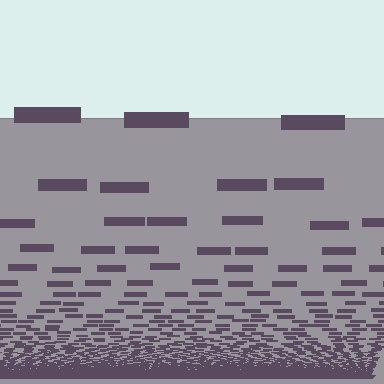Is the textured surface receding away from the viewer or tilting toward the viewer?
The surface appears to tilt toward the viewer. Texture elements get larger and sparser toward the top.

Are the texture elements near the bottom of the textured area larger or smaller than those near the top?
Smaller. The gradient is inverted — elements near the bottom are smaller and denser.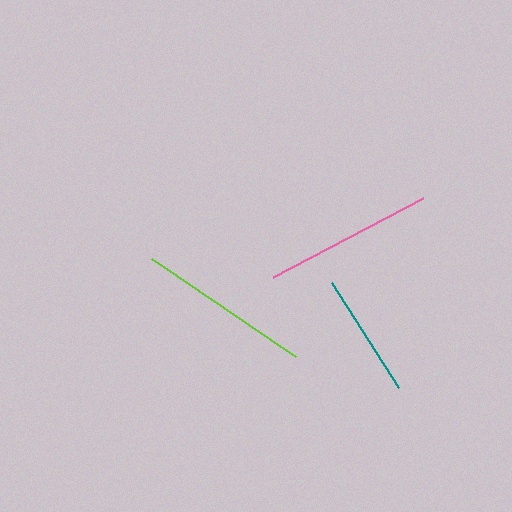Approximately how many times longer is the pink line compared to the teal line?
The pink line is approximately 1.4 times the length of the teal line.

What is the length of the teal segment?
The teal segment is approximately 124 pixels long.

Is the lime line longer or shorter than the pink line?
The lime line is longer than the pink line.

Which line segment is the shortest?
The teal line is the shortest at approximately 124 pixels.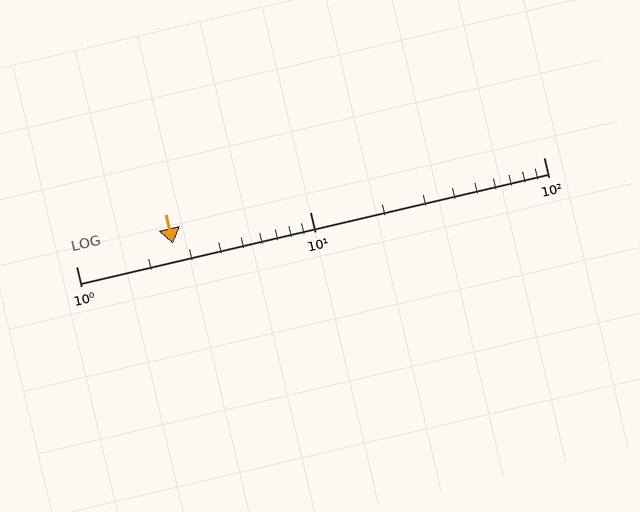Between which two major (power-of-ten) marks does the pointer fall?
The pointer is between 1 and 10.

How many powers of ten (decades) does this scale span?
The scale spans 2 decades, from 1 to 100.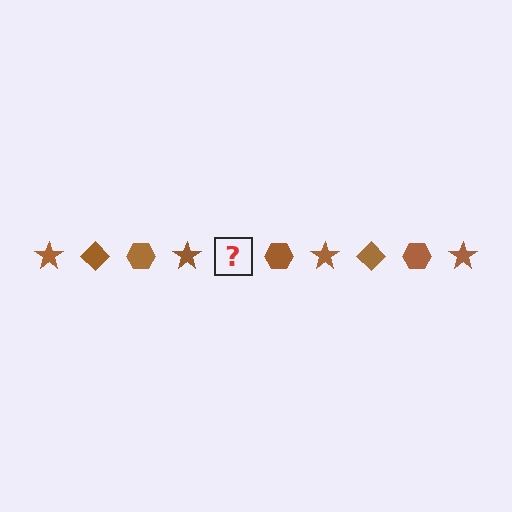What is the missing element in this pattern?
The missing element is a brown diamond.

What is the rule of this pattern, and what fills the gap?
The rule is that the pattern cycles through star, diamond, hexagon shapes in brown. The gap should be filled with a brown diamond.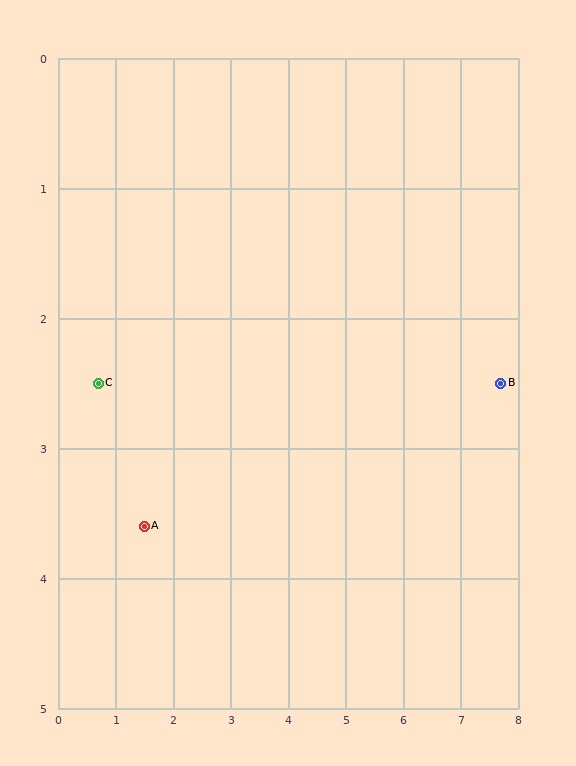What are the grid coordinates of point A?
Point A is at approximately (1.5, 3.6).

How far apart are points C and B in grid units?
Points C and B are about 7.0 grid units apart.